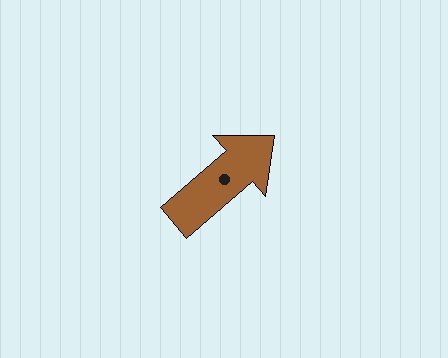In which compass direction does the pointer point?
Northeast.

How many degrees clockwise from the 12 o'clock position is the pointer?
Approximately 49 degrees.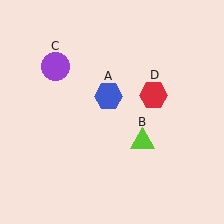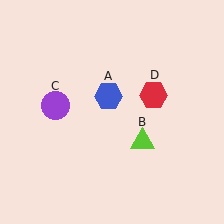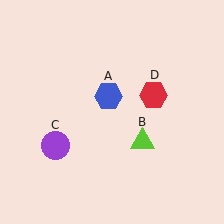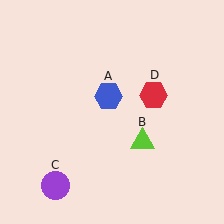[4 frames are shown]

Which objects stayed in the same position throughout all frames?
Blue hexagon (object A) and lime triangle (object B) and red hexagon (object D) remained stationary.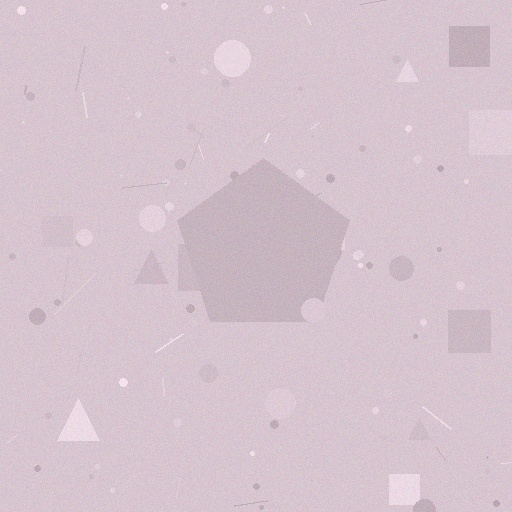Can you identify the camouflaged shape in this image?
The camouflaged shape is a pentagon.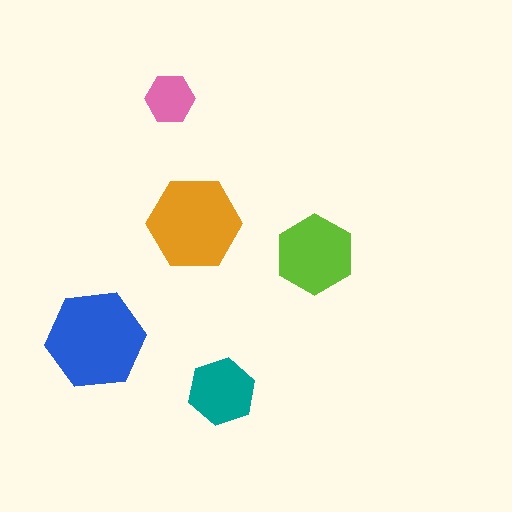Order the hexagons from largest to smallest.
the blue one, the orange one, the lime one, the teal one, the pink one.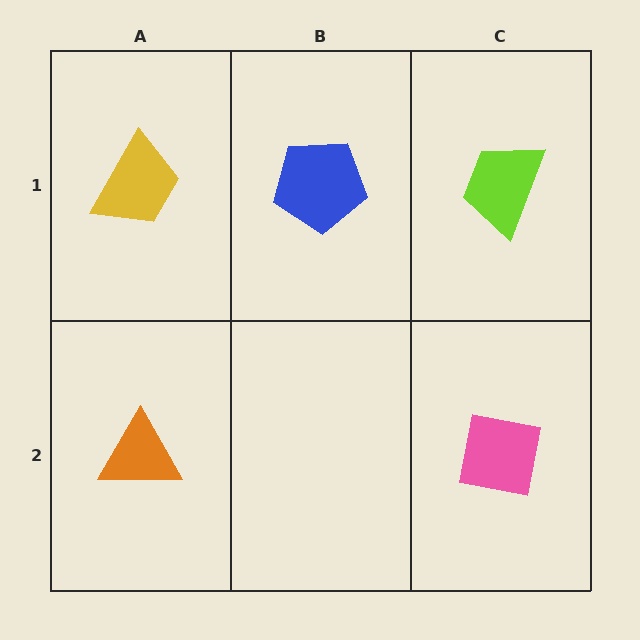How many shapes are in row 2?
2 shapes.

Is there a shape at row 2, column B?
No, that cell is empty.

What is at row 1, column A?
A yellow trapezoid.